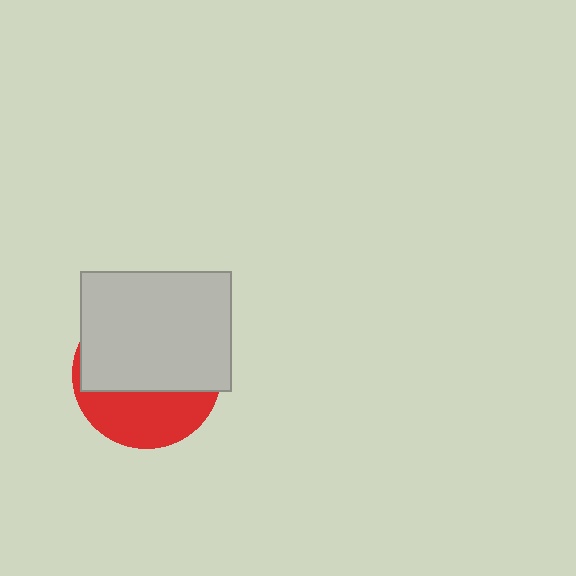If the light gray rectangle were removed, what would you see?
You would see the complete red circle.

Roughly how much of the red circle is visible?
A small part of it is visible (roughly 37%).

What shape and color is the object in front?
The object in front is a light gray rectangle.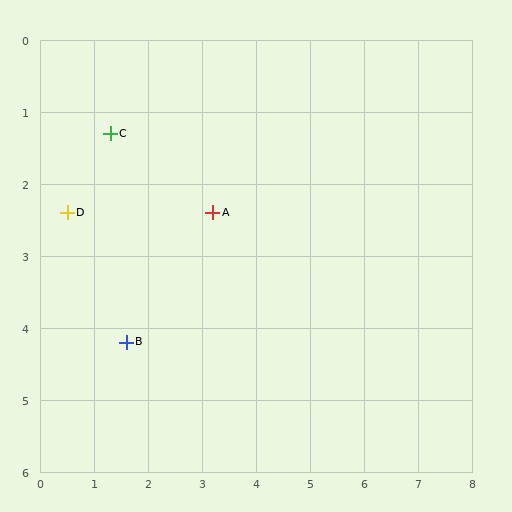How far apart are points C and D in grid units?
Points C and D are about 1.4 grid units apart.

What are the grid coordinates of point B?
Point B is at approximately (1.6, 4.2).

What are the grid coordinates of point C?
Point C is at approximately (1.3, 1.3).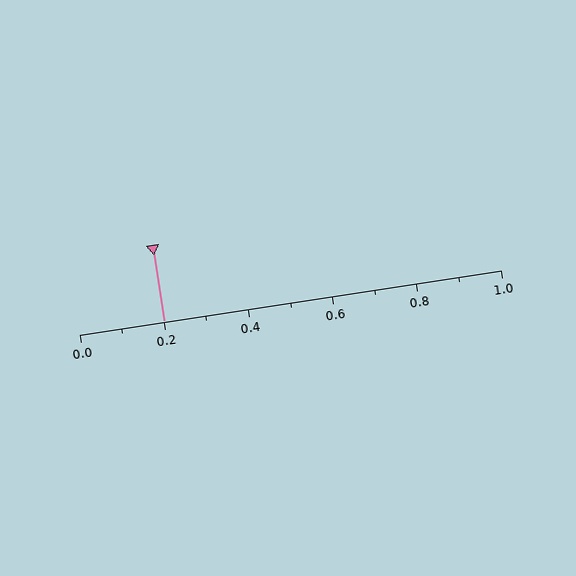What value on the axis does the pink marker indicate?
The marker indicates approximately 0.2.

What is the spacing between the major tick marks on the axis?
The major ticks are spaced 0.2 apart.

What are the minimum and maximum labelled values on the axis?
The axis runs from 0.0 to 1.0.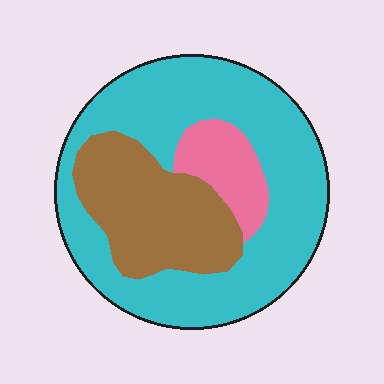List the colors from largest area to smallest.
From largest to smallest: cyan, brown, pink.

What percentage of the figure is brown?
Brown takes up between a quarter and a half of the figure.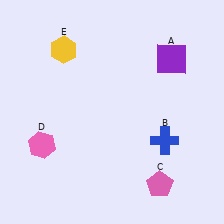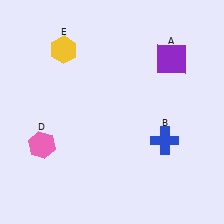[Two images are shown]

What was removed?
The pink pentagon (C) was removed in Image 2.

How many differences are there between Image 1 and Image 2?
There is 1 difference between the two images.